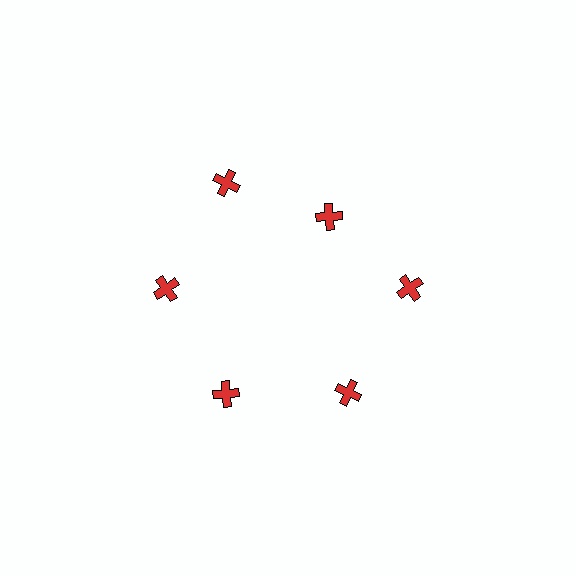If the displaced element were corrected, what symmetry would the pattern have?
It would have 6-fold rotational symmetry — the pattern would map onto itself every 60 degrees.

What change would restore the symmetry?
The symmetry would be restored by moving it outward, back onto the ring so that all 6 crosses sit at equal angles and equal distance from the center.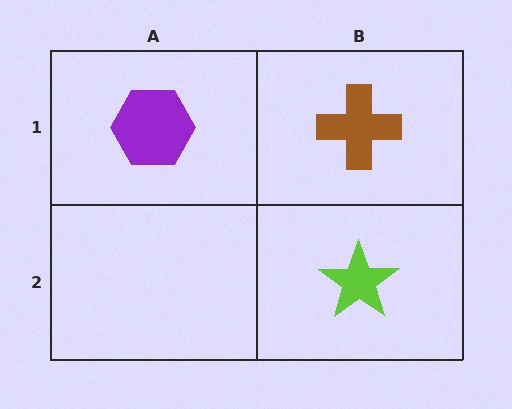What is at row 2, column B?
A lime star.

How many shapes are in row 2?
1 shape.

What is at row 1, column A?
A purple hexagon.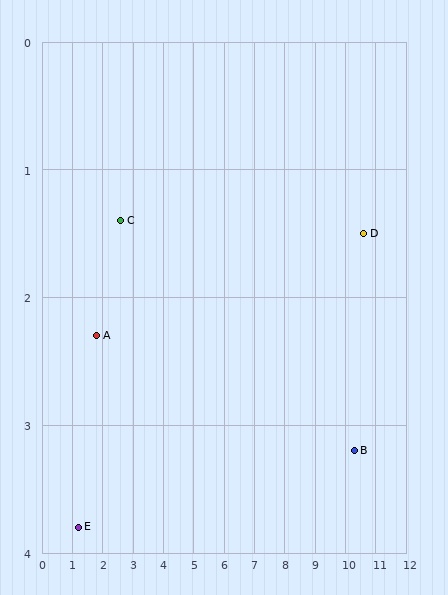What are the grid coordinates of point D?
Point D is at approximately (10.6, 1.5).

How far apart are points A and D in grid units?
Points A and D are about 8.8 grid units apart.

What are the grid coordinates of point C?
Point C is at approximately (2.6, 1.4).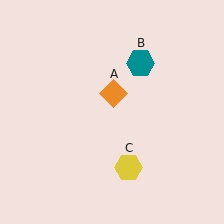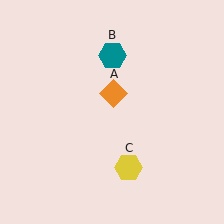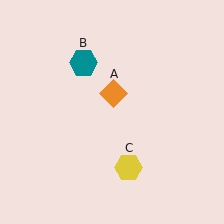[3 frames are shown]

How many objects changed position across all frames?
1 object changed position: teal hexagon (object B).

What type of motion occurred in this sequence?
The teal hexagon (object B) rotated counterclockwise around the center of the scene.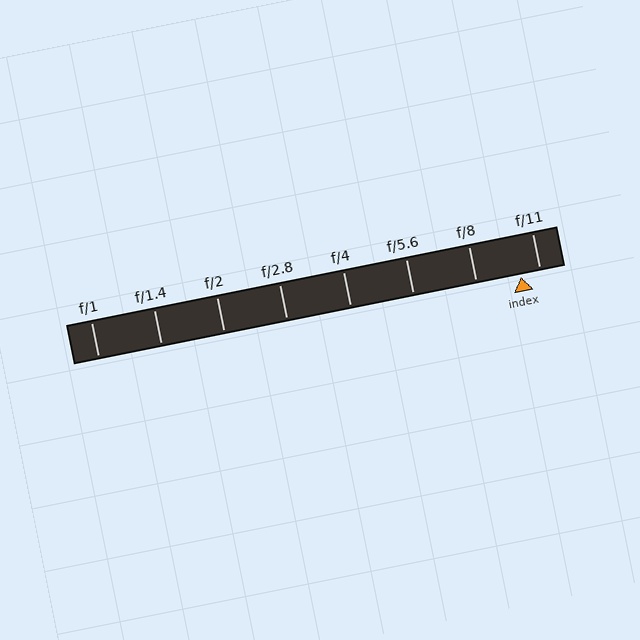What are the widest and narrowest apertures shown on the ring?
The widest aperture shown is f/1 and the narrowest is f/11.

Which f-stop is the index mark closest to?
The index mark is closest to f/11.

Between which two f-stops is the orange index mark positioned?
The index mark is between f/8 and f/11.